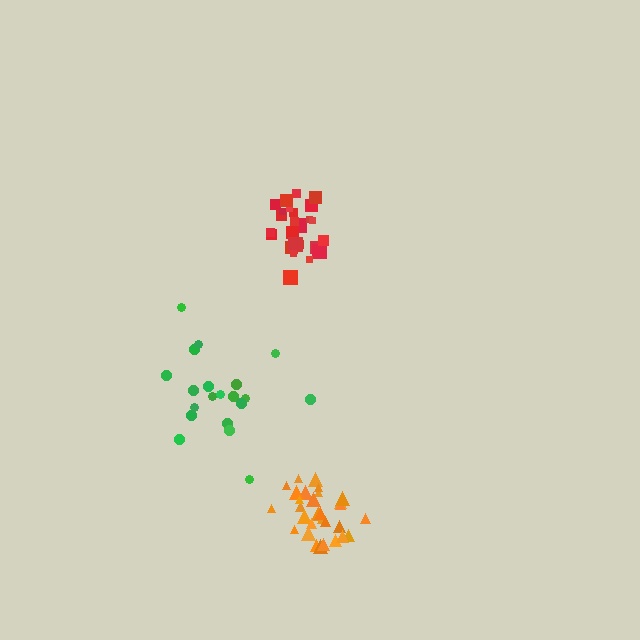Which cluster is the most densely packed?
Orange.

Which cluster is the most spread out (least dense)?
Green.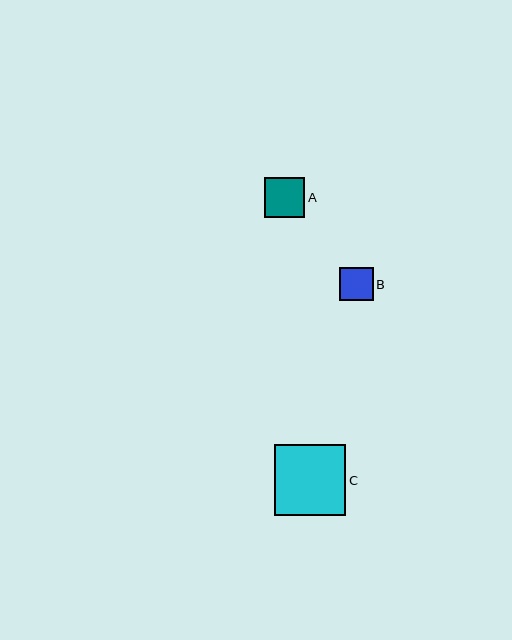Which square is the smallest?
Square B is the smallest with a size of approximately 34 pixels.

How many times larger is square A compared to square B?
Square A is approximately 1.2 times the size of square B.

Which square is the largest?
Square C is the largest with a size of approximately 72 pixels.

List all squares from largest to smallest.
From largest to smallest: C, A, B.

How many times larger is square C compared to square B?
Square C is approximately 2.1 times the size of square B.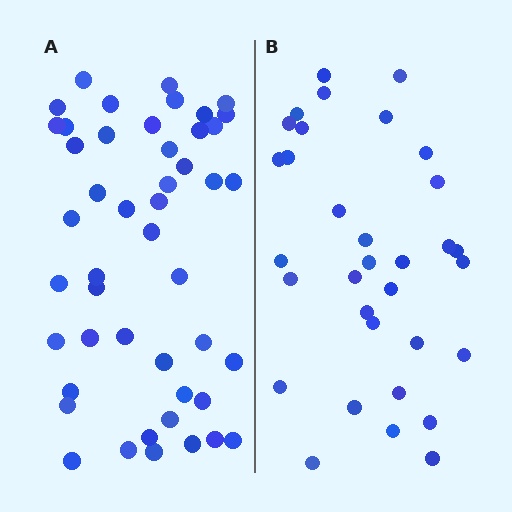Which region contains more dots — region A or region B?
Region A (the left region) has more dots.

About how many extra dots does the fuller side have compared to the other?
Region A has approximately 15 more dots than region B.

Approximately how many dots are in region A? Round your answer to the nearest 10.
About 50 dots. (The exact count is 47, which rounds to 50.)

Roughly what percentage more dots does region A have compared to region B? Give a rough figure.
About 40% more.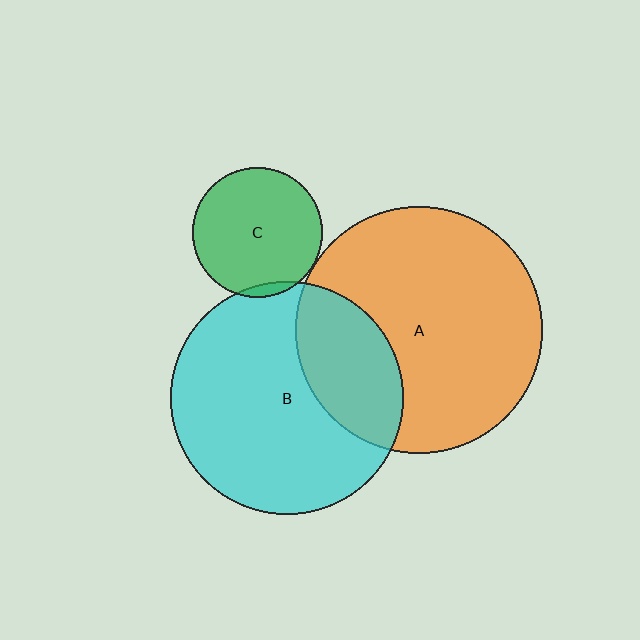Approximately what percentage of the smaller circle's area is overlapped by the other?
Approximately 5%.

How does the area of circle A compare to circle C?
Approximately 3.6 times.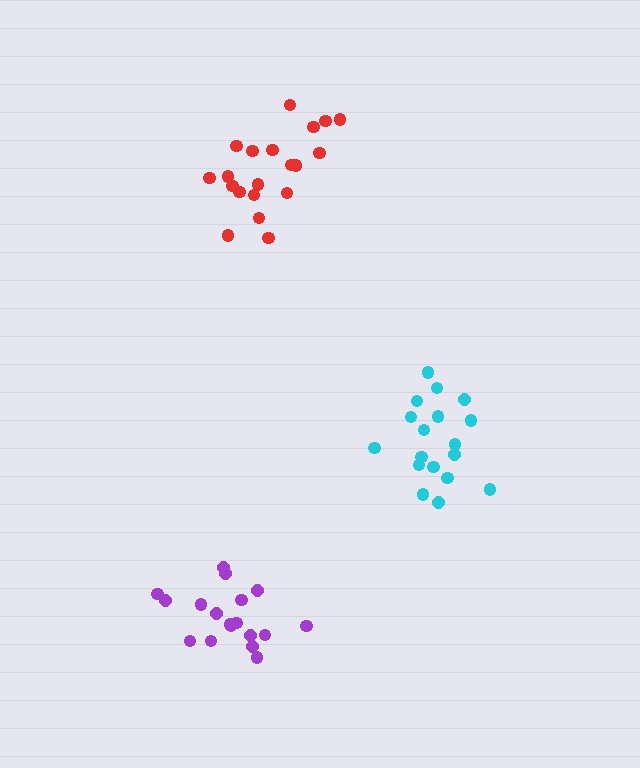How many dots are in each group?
Group 1: 18 dots, Group 2: 20 dots, Group 3: 18 dots (56 total).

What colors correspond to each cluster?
The clusters are colored: purple, red, cyan.